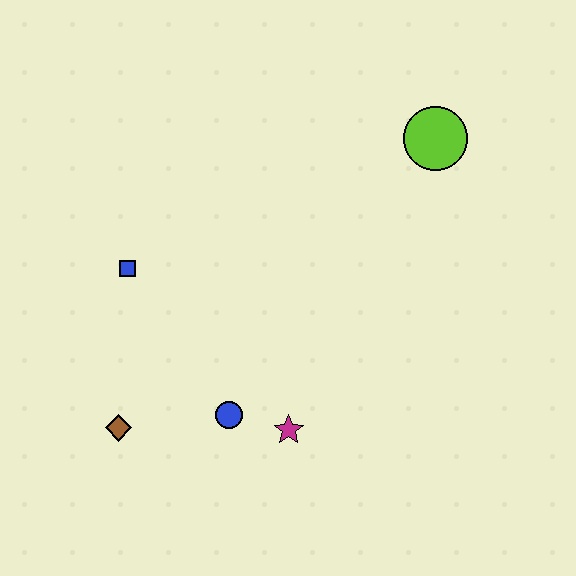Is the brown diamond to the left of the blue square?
Yes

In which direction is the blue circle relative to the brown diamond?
The blue circle is to the right of the brown diamond.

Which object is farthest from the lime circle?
The brown diamond is farthest from the lime circle.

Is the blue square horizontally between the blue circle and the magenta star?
No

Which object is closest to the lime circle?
The magenta star is closest to the lime circle.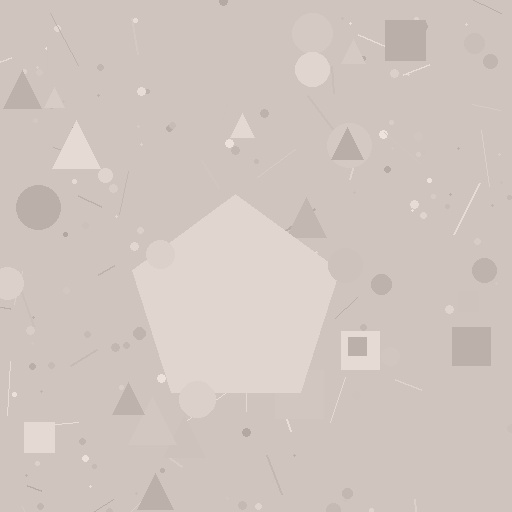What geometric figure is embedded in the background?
A pentagon is embedded in the background.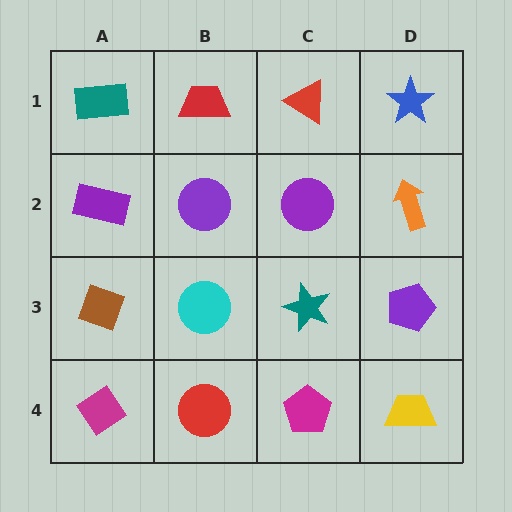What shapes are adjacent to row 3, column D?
An orange arrow (row 2, column D), a yellow trapezoid (row 4, column D), a teal star (row 3, column C).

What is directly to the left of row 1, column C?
A red trapezoid.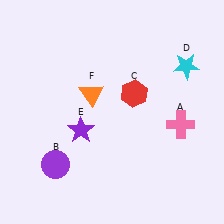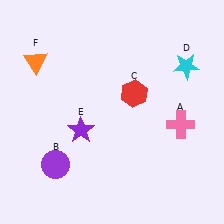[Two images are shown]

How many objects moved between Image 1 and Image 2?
1 object moved between the two images.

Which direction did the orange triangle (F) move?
The orange triangle (F) moved left.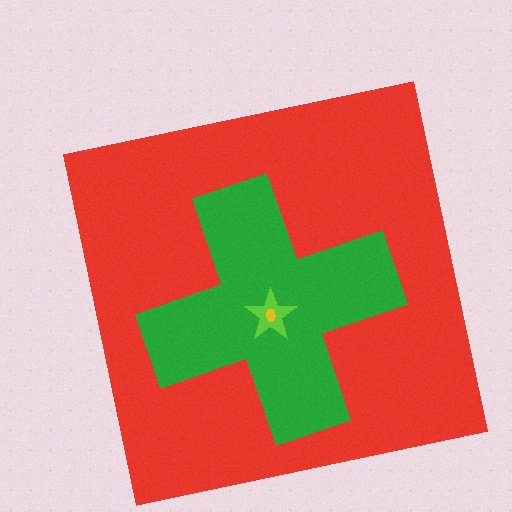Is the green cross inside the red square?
Yes.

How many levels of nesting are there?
4.